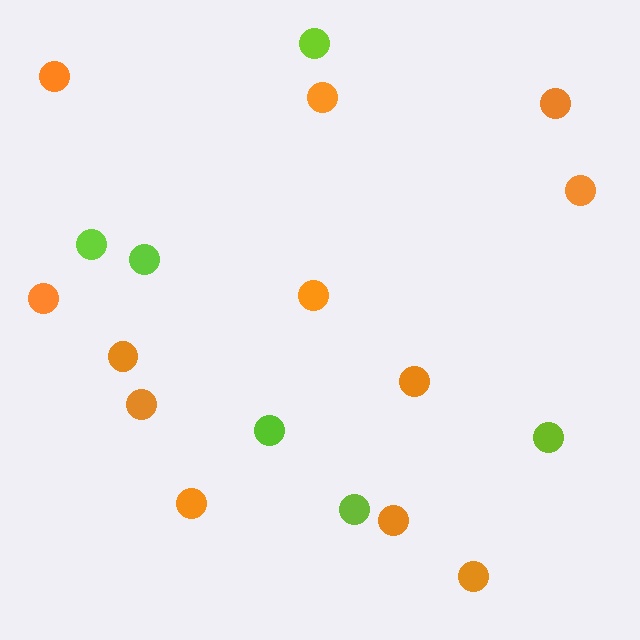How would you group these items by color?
There are 2 groups: one group of lime circles (6) and one group of orange circles (12).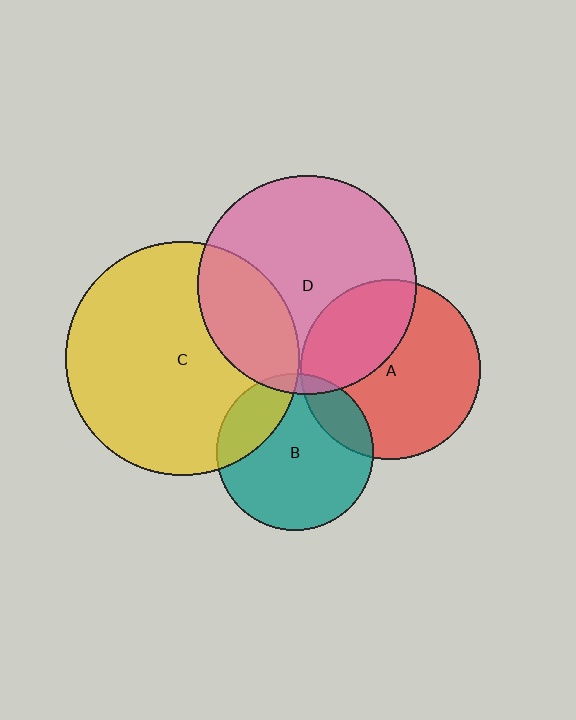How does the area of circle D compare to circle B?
Approximately 1.9 times.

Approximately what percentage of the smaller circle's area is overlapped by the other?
Approximately 35%.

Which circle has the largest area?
Circle C (yellow).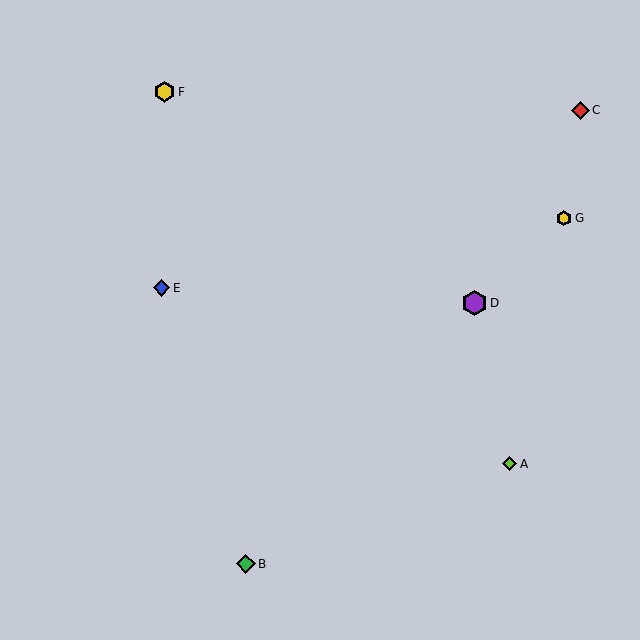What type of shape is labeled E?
Shape E is a blue diamond.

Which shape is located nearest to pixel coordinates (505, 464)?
The lime diamond (labeled A) at (510, 464) is nearest to that location.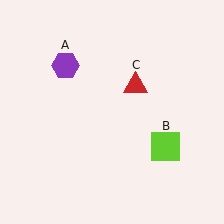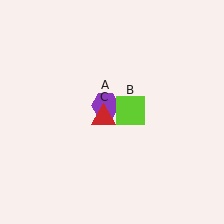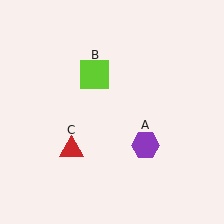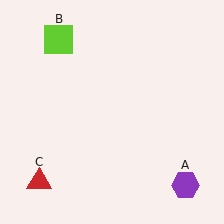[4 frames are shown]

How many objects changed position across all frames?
3 objects changed position: purple hexagon (object A), lime square (object B), red triangle (object C).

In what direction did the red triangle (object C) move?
The red triangle (object C) moved down and to the left.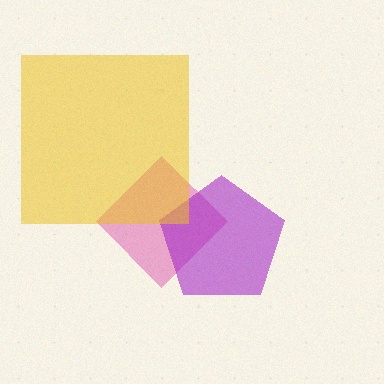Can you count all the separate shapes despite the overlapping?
Yes, there are 3 separate shapes.